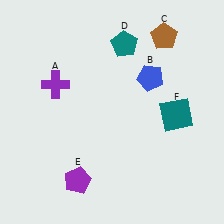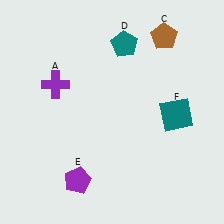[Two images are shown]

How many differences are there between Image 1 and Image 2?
There is 1 difference between the two images.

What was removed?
The blue pentagon (B) was removed in Image 2.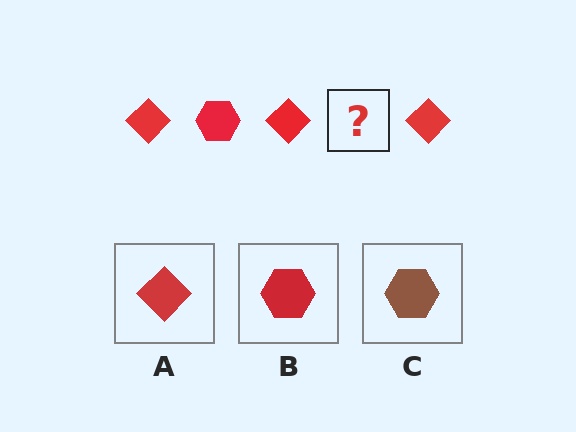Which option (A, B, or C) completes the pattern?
B.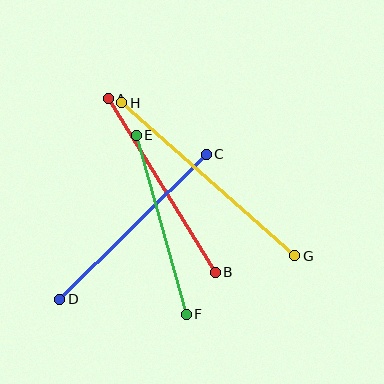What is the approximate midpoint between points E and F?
The midpoint is at approximately (161, 225) pixels.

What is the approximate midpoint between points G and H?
The midpoint is at approximately (208, 179) pixels.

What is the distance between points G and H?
The distance is approximately 231 pixels.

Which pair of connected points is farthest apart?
Points G and H are farthest apart.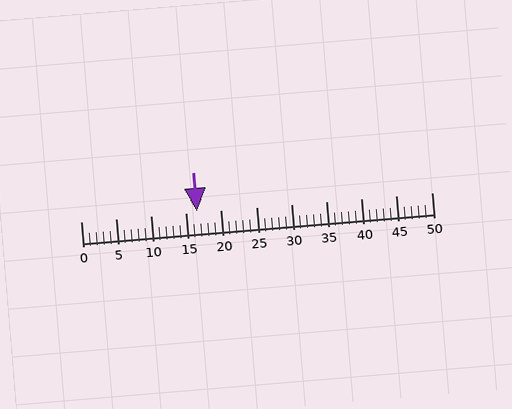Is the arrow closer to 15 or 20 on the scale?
The arrow is closer to 15.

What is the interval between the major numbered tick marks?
The major tick marks are spaced 5 units apart.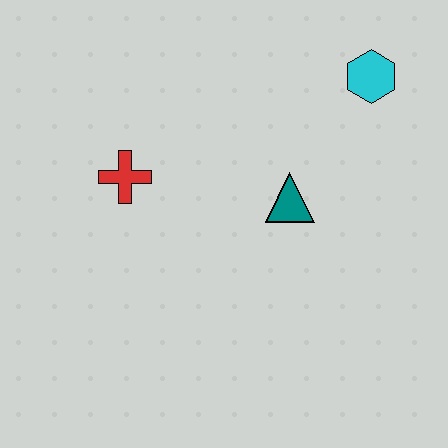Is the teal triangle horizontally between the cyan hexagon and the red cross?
Yes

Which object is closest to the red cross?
The teal triangle is closest to the red cross.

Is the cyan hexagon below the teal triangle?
No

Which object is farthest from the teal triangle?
The red cross is farthest from the teal triangle.